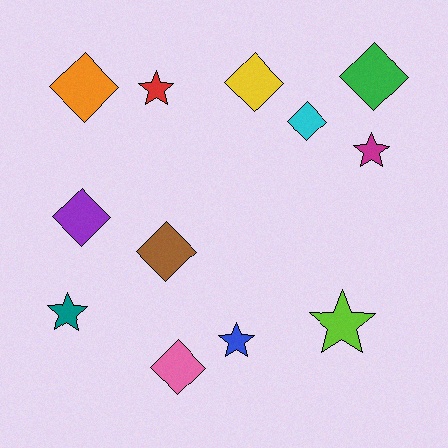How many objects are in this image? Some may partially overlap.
There are 12 objects.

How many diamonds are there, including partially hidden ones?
There are 7 diamonds.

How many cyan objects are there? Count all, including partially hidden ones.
There is 1 cyan object.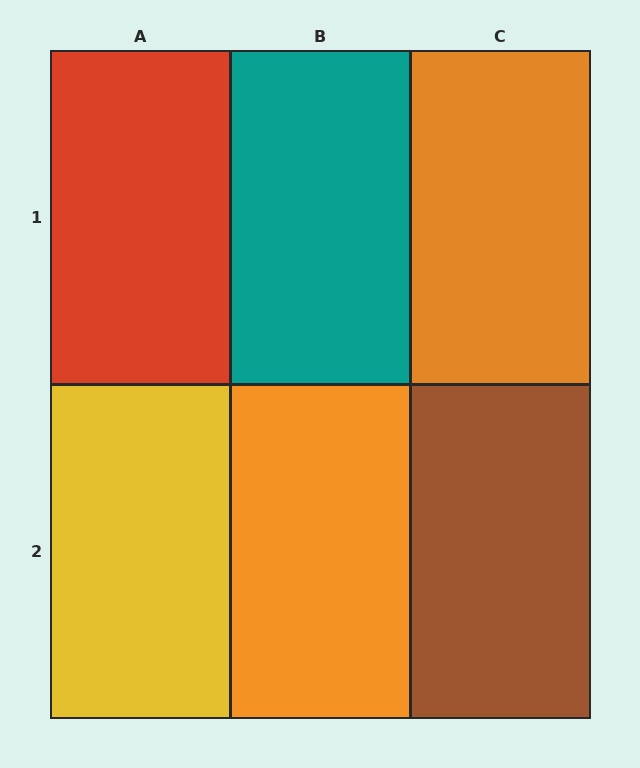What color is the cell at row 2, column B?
Orange.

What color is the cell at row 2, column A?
Yellow.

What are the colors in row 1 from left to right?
Red, teal, orange.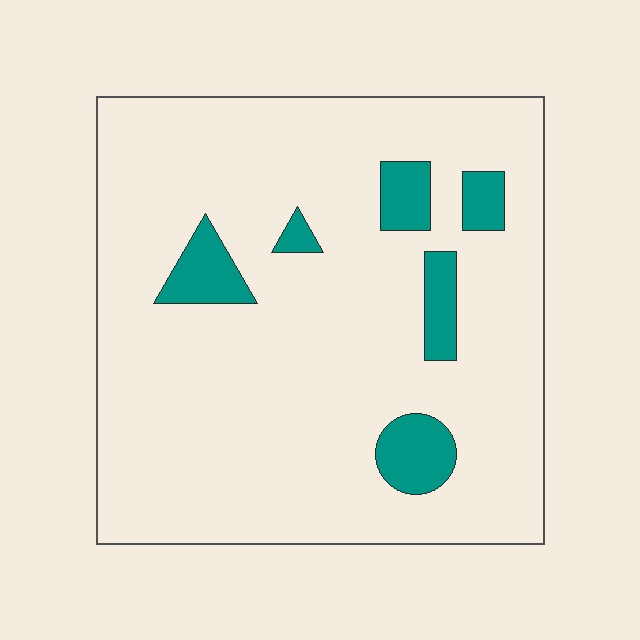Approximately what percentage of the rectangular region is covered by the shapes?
Approximately 10%.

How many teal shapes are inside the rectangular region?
6.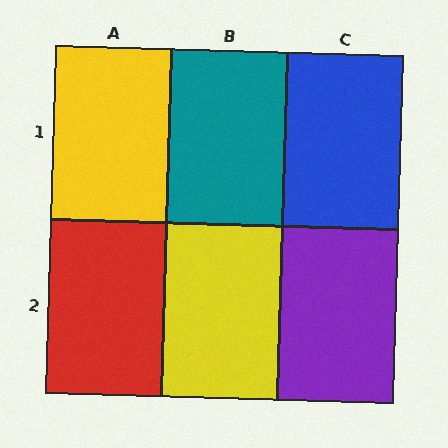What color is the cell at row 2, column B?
Yellow.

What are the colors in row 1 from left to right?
Yellow, teal, blue.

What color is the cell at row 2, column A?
Red.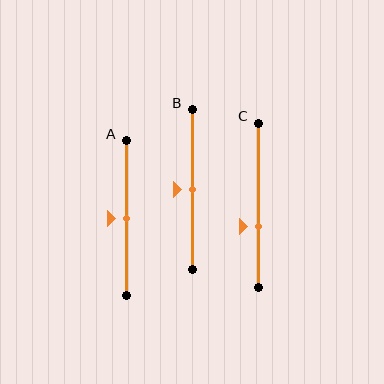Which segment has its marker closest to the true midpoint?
Segment A has its marker closest to the true midpoint.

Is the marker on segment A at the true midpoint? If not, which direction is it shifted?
Yes, the marker on segment A is at the true midpoint.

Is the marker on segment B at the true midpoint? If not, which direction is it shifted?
Yes, the marker on segment B is at the true midpoint.